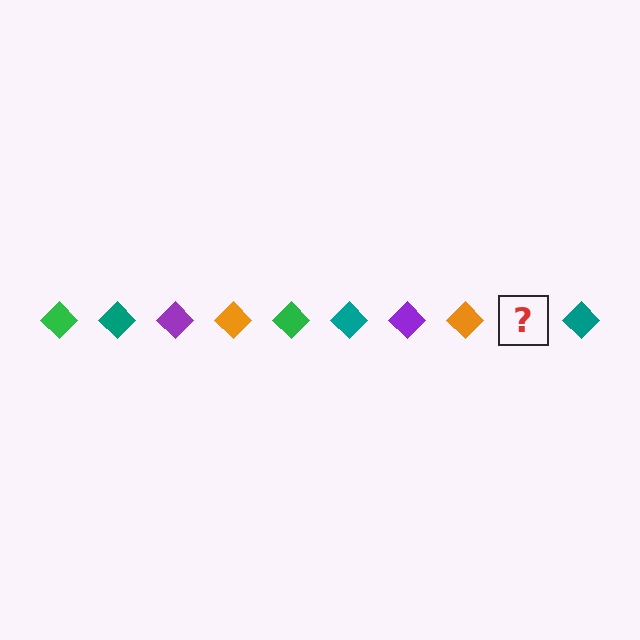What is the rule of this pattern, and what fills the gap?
The rule is that the pattern cycles through green, teal, purple, orange diamonds. The gap should be filled with a green diamond.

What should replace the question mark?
The question mark should be replaced with a green diamond.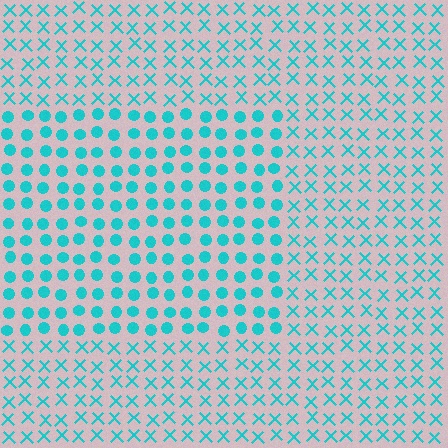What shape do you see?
I see a rectangle.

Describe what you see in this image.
The image is filled with small cyan elements arranged in a uniform grid. A rectangle-shaped region contains circles, while the surrounding area contains X marks. The boundary is defined purely by the change in element shape.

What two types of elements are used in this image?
The image uses circles inside the rectangle region and X marks outside it.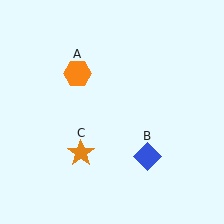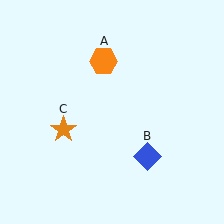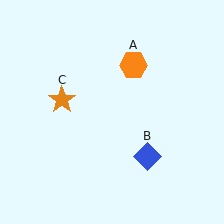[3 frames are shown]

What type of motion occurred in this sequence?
The orange hexagon (object A), orange star (object C) rotated clockwise around the center of the scene.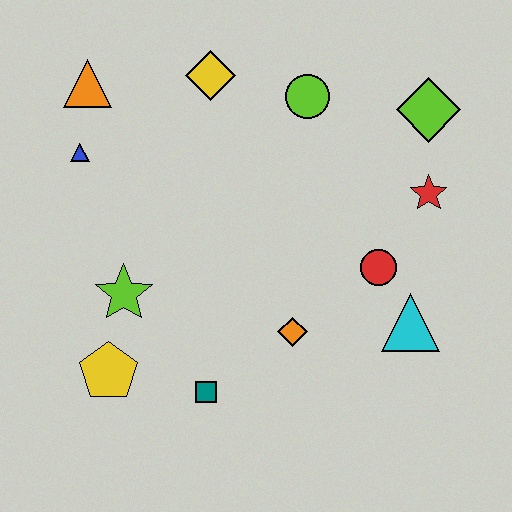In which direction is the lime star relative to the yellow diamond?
The lime star is below the yellow diamond.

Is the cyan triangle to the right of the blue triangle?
Yes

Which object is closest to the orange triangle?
The blue triangle is closest to the orange triangle.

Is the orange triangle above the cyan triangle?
Yes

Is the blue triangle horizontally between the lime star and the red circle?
No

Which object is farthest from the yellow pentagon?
The lime diamond is farthest from the yellow pentagon.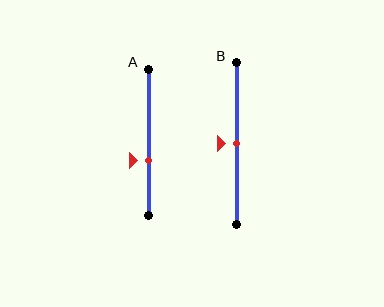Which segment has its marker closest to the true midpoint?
Segment B has its marker closest to the true midpoint.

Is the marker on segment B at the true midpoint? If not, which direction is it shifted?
Yes, the marker on segment B is at the true midpoint.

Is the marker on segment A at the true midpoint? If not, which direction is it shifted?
No, the marker on segment A is shifted downward by about 13% of the segment length.